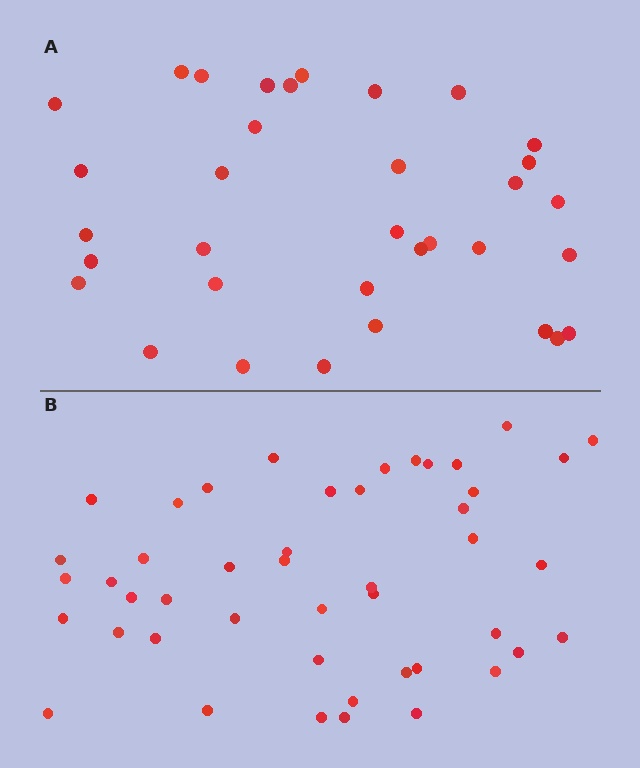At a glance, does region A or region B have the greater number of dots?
Region B (the bottom region) has more dots.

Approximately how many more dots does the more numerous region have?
Region B has roughly 12 or so more dots than region A.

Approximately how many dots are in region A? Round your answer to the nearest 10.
About 30 dots. (The exact count is 34, which rounds to 30.)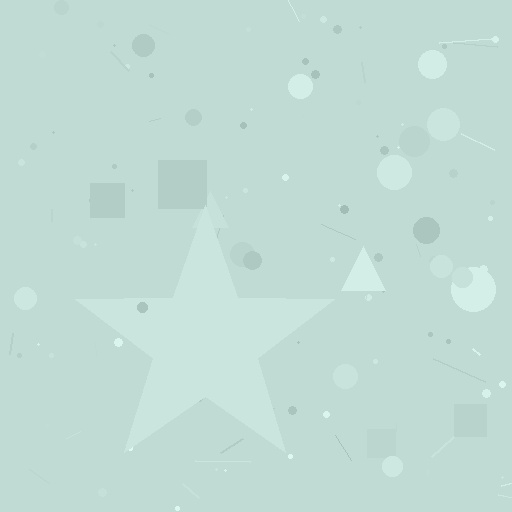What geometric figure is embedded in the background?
A star is embedded in the background.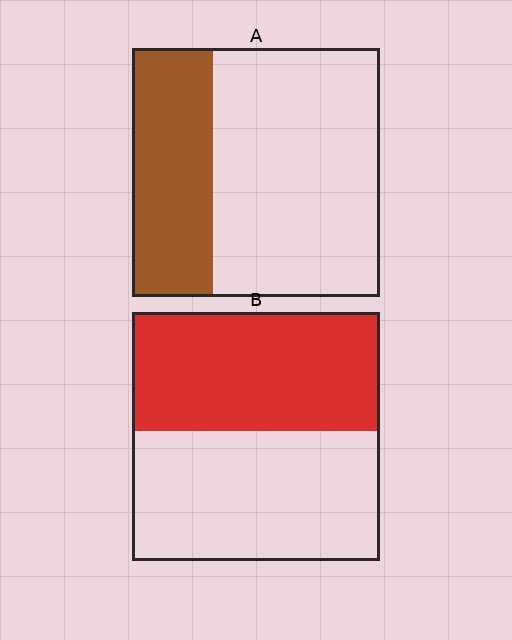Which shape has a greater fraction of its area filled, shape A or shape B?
Shape B.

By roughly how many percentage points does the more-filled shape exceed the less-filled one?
By roughly 15 percentage points (B over A).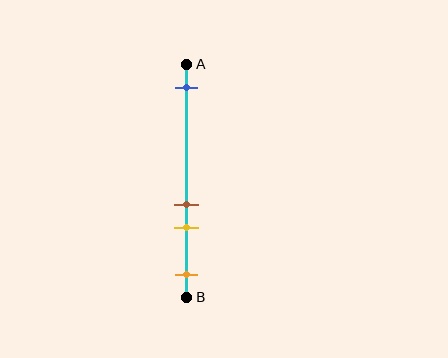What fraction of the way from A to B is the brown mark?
The brown mark is approximately 60% (0.6) of the way from A to B.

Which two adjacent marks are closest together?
The brown and yellow marks are the closest adjacent pair.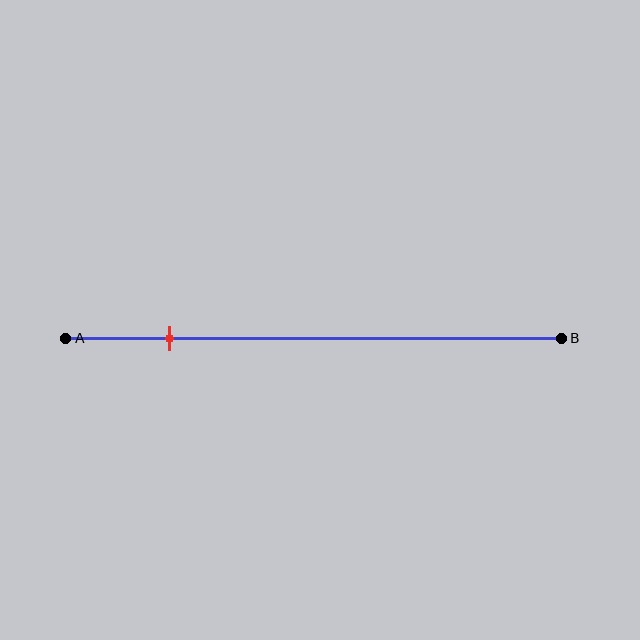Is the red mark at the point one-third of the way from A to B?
No, the mark is at about 20% from A, not at the 33% one-third point.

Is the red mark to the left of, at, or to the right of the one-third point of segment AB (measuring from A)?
The red mark is to the left of the one-third point of segment AB.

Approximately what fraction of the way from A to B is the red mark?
The red mark is approximately 20% of the way from A to B.